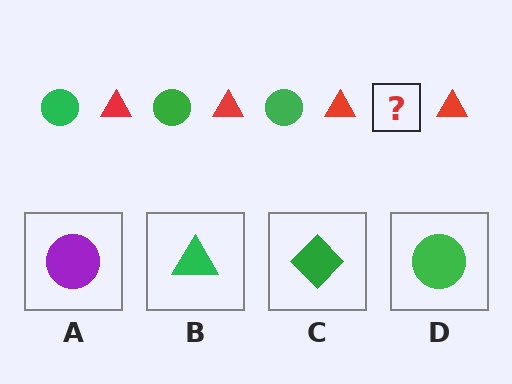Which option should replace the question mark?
Option D.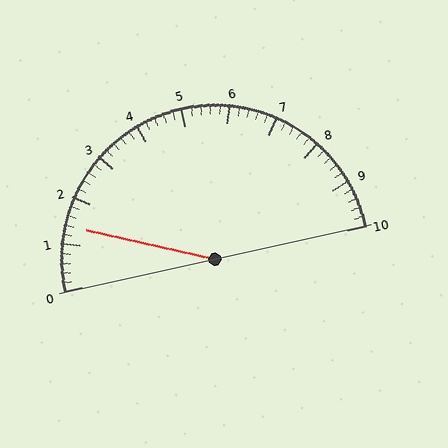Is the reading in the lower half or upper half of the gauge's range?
The reading is in the lower half of the range (0 to 10).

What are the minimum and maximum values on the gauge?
The gauge ranges from 0 to 10.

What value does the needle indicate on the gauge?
The needle indicates approximately 1.4.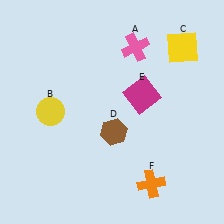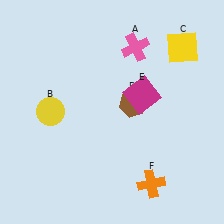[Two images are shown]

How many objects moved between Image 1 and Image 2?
1 object moved between the two images.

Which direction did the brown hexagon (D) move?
The brown hexagon (D) moved up.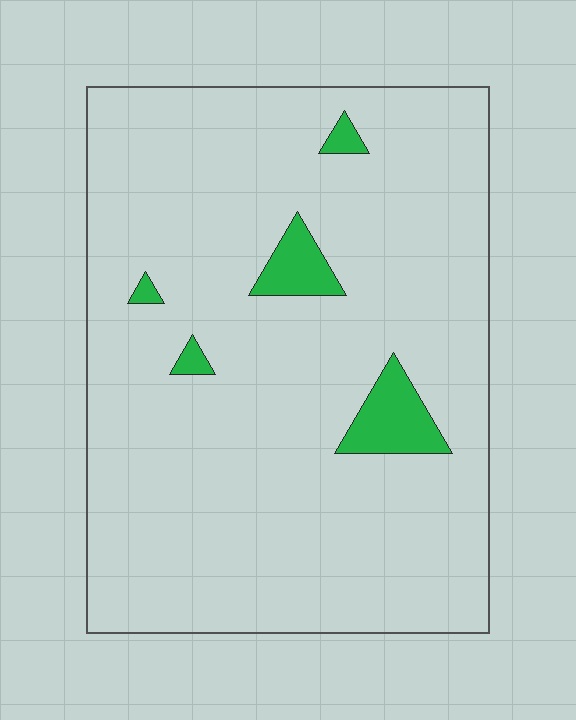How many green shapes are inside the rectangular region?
5.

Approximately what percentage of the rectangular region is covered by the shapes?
Approximately 5%.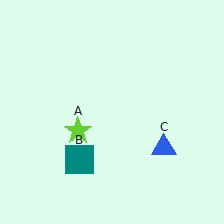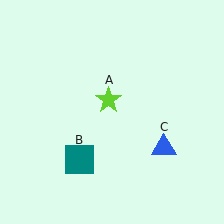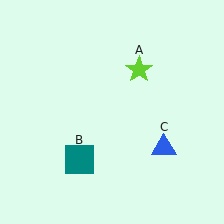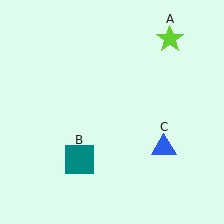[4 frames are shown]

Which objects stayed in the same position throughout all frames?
Teal square (object B) and blue triangle (object C) remained stationary.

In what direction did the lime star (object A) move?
The lime star (object A) moved up and to the right.